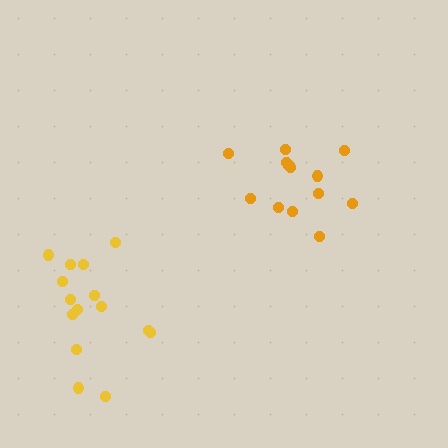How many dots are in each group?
Group 1: 13 dots, Group 2: 15 dots (28 total).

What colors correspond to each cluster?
The clusters are colored: orange, yellow.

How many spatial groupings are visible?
There are 2 spatial groupings.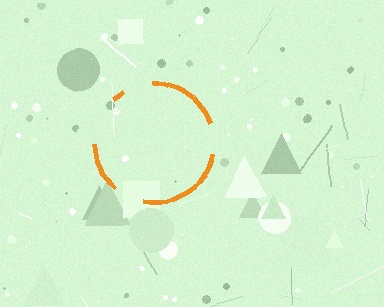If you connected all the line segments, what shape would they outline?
They would outline a circle.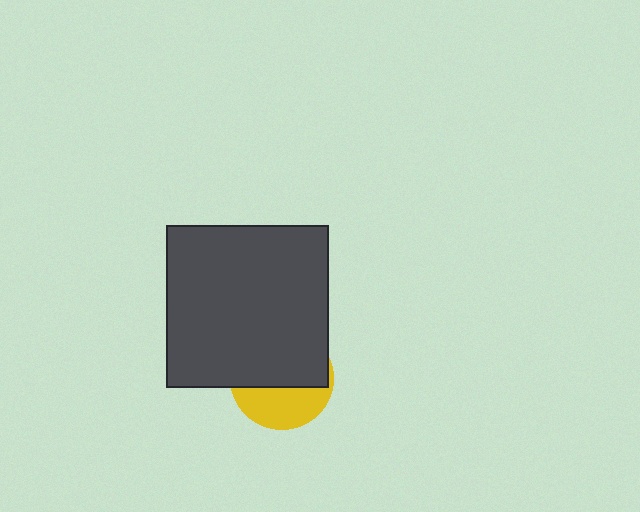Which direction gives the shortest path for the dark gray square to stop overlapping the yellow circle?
Moving up gives the shortest separation.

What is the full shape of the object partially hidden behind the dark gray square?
The partially hidden object is a yellow circle.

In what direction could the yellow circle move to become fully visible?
The yellow circle could move down. That would shift it out from behind the dark gray square entirely.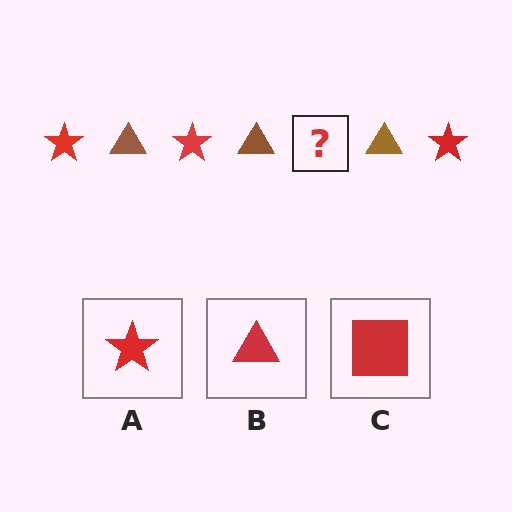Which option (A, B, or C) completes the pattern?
A.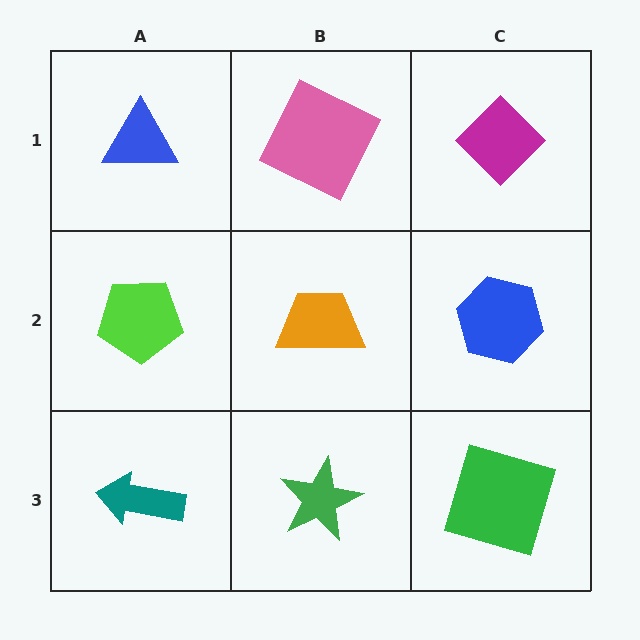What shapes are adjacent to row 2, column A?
A blue triangle (row 1, column A), a teal arrow (row 3, column A), an orange trapezoid (row 2, column B).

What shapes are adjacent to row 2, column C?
A magenta diamond (row 1, column C), a green square (row 3, column C), an orange trapezoid (row 2, column B).